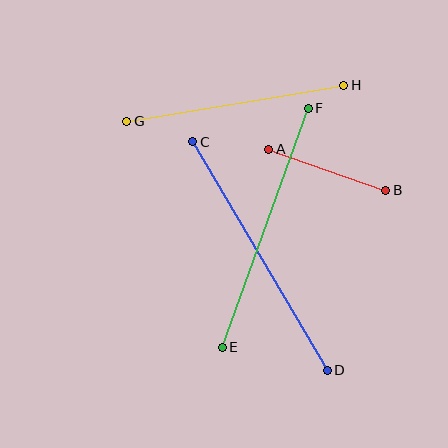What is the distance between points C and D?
The distance is approximately 265 pixels.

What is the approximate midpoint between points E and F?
The midpoint is at approximately (265, 228) pixels.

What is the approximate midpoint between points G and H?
The midpoint is at approximately (235, 103) pixels.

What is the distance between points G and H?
The distance is approximately 220 pixels.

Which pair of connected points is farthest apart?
Points C and D are farthest apart.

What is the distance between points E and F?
The distance is approximately 254 pixels.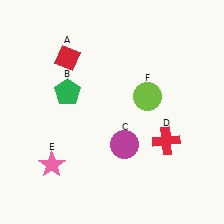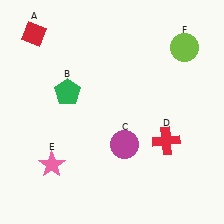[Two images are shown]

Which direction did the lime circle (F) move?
The lime circle (F) moved up.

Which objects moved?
The objects that moved are: the red diamond (A), the lime circle (F).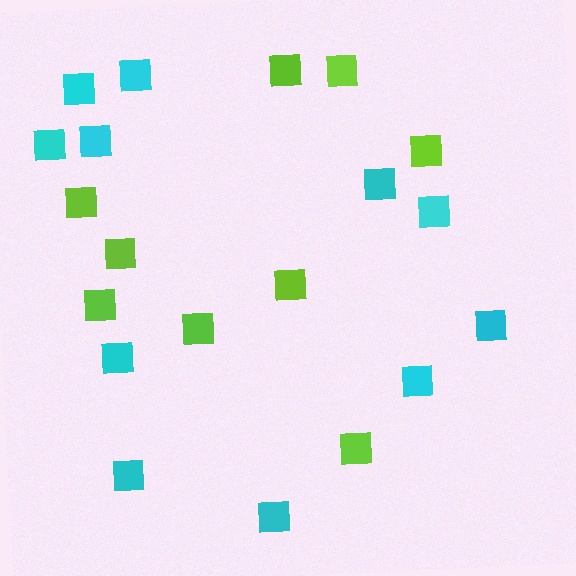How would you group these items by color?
There are 2 groups: one group of cyan squares (11) and one group of lime squares (9).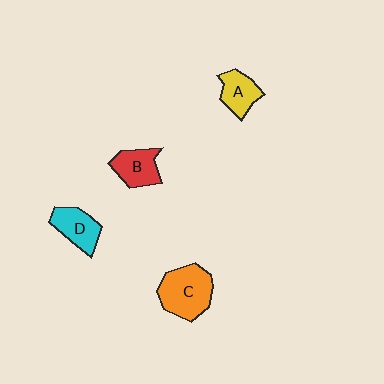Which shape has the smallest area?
Shape A (yellow).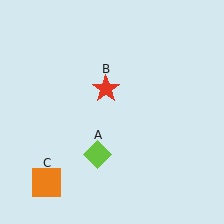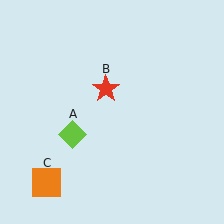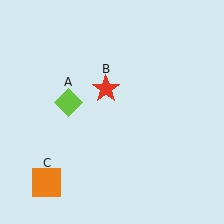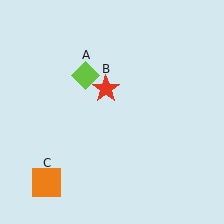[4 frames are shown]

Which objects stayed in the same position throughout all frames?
Red star (object B) and orange square (object C) remained stationary.